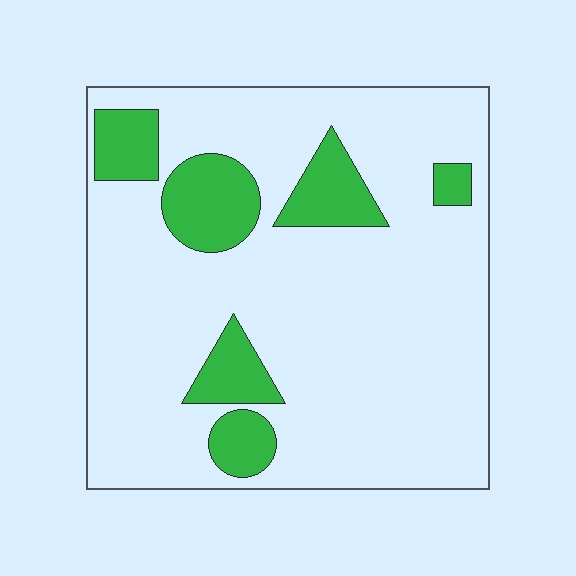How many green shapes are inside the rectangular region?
6.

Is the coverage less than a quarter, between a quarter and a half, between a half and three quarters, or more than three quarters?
Less than a quarter.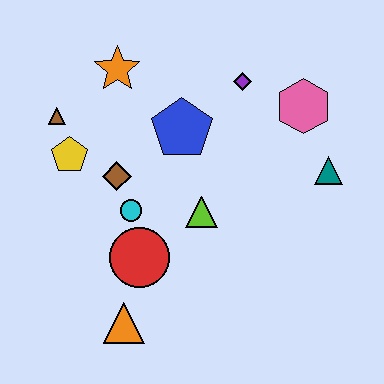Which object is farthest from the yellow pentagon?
The teal triangle is farthest from the yellow pentagon.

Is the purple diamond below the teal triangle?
No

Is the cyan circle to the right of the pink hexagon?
No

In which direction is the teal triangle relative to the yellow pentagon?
The teal triangle is to the right of the yellow pentagon.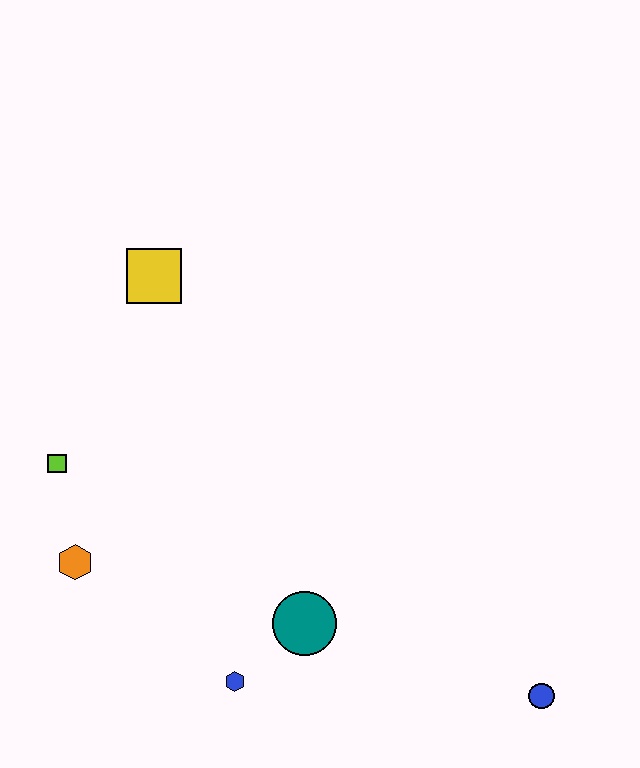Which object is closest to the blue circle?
The teal circle is closest to the blue circle.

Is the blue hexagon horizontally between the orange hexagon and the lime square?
No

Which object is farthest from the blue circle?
The yellow square is farthest from the blue circle.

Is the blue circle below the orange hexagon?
Yes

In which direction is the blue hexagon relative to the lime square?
The blue hexagon is below the lime square.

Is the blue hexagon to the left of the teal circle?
Yes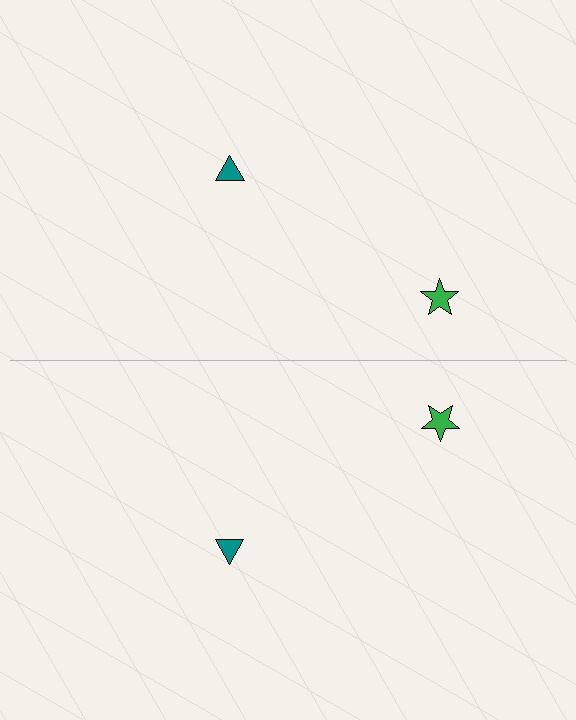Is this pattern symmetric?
Yes, this pattern has bilateral (reflection) symmetry.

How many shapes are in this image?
There are 4 shapes in this image.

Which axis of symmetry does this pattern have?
The pattern has a horizontal axis of symmetry running through the center of the image.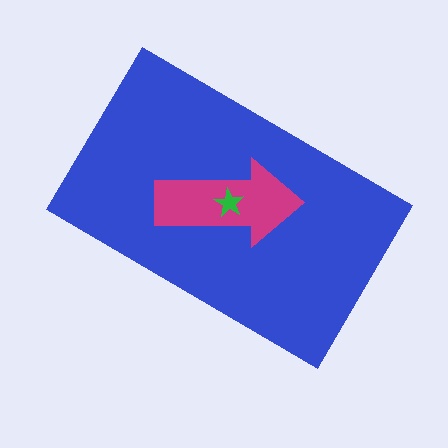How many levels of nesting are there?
3.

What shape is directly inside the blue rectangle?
The magenta arrow.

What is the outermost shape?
The blue rectangle.